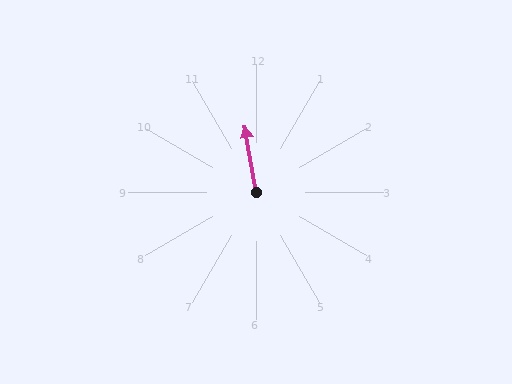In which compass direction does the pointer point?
North.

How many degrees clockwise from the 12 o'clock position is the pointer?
Approximately 350 degrees.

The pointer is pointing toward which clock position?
Roughly 12 o'clock.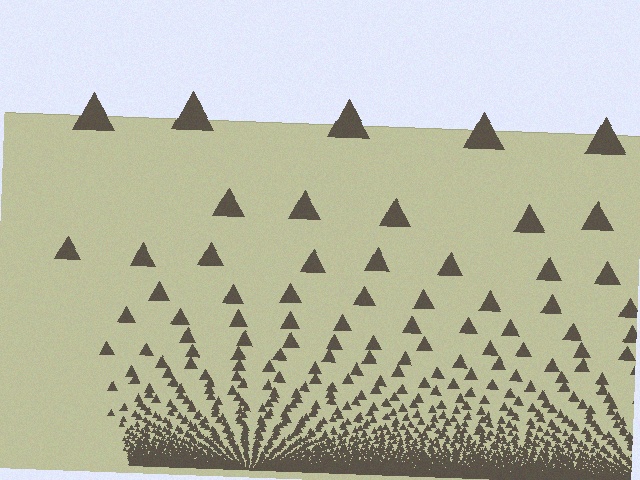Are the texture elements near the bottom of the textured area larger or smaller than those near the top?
Smaller. The gradient is inverted — elements near the bottom are smaller and denser.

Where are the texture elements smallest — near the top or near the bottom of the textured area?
Near the bottom.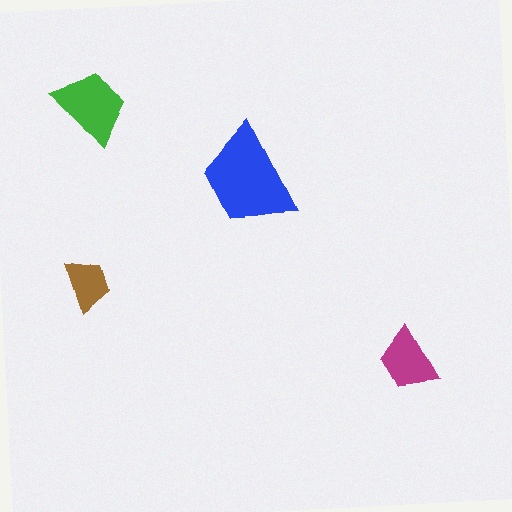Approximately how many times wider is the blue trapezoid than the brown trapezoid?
About 2 times wider.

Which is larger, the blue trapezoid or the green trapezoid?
The blue one.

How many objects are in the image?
There are 4 objects in the image.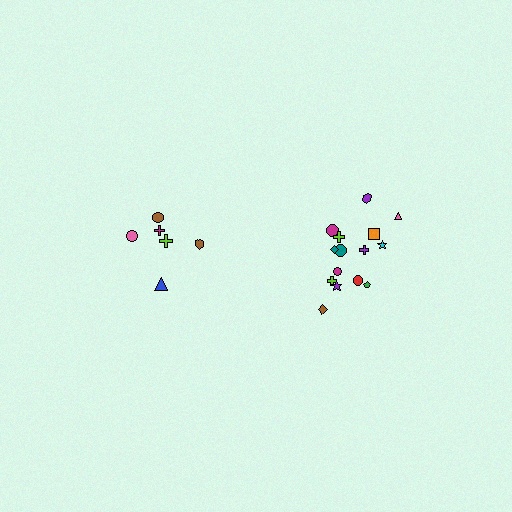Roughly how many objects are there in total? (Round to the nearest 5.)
Roughly 20 objects in total.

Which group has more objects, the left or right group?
The right group.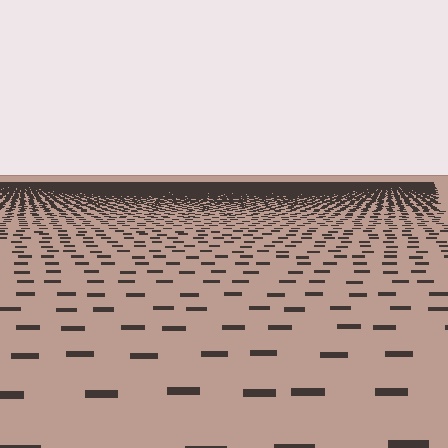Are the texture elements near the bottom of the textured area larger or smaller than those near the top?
Larger. Near the bottom, elements are closer to the viewer and appear at a bigger on-screen size.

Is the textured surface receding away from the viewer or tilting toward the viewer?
The surface is receding away from the viewer. Texture elements get smaller and denser toward the top.